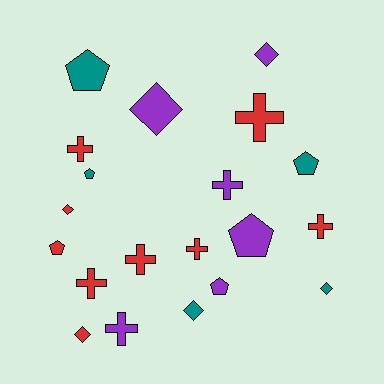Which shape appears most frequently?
Cross, with 8 objects.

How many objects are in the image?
There are 20 objects.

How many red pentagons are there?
There is 1 red pentagon.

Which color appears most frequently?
Red, with 9 objects.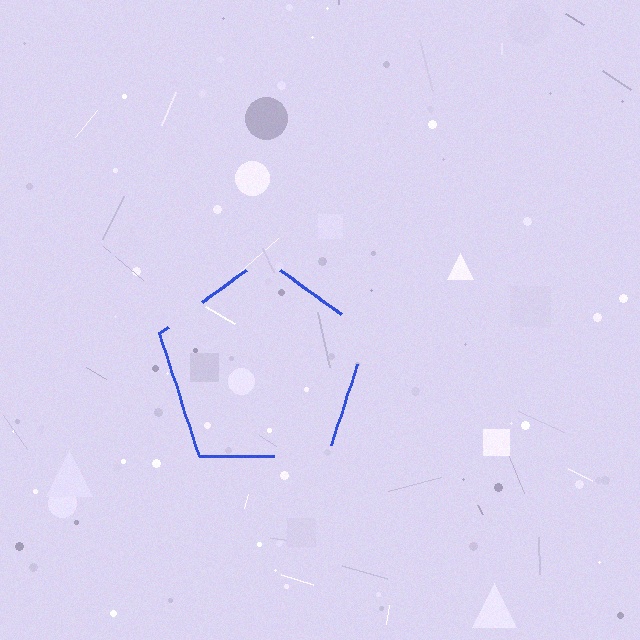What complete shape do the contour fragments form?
The contour fragments form a pentagon.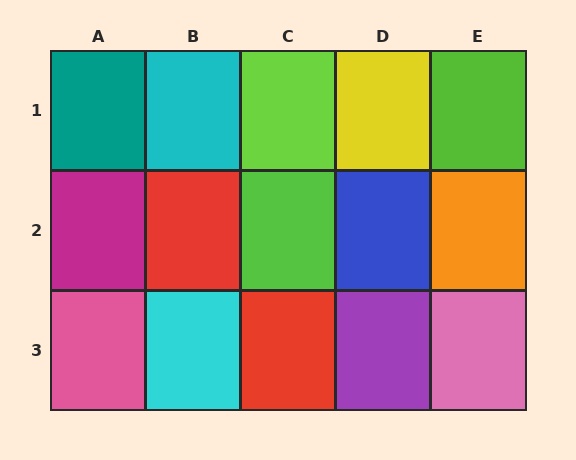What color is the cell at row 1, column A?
Teal.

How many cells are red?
2 cells are red.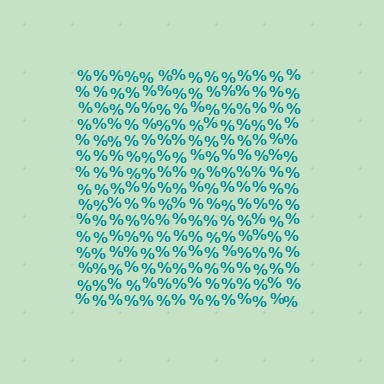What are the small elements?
The small elements are percent signs.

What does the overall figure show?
The overall figure shows a square.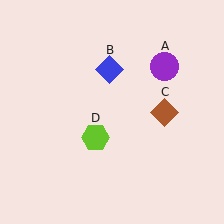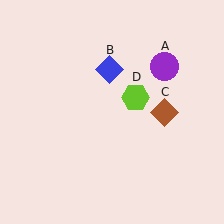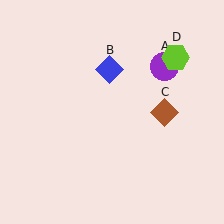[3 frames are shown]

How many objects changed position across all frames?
1 object changed position: lime hexagon (object D).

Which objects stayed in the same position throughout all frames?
Purple circle (object A) and blue diamond (object B) and brown diamond (object C) remained stationary.